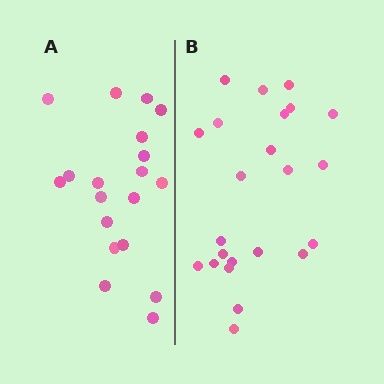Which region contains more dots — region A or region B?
Region B (the right region) has more dots.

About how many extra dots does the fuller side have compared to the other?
Region B has about 4 more dots than region A.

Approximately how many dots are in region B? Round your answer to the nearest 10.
About 20 dots. (The exact count is 23, which rounds to 20.)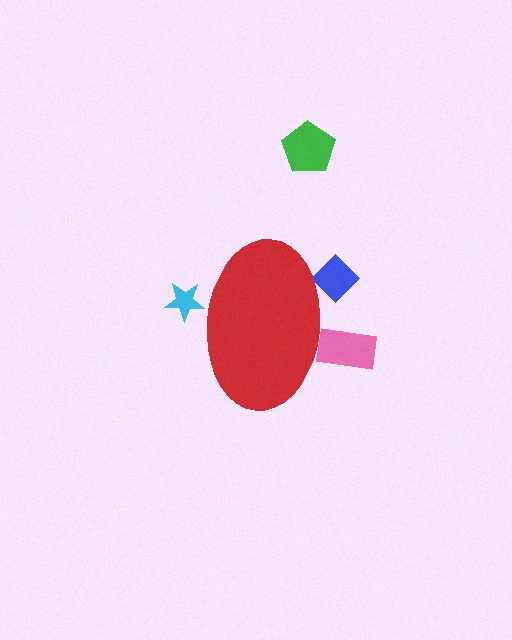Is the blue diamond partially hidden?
Yes, the blue diamond is partially hidden behind the red ellipse.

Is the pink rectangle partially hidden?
Yes, the pink rectangle is partially hidden behind the red ellipse.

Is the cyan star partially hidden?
Yes, the cyan star is partially hidden behind the red ellipse.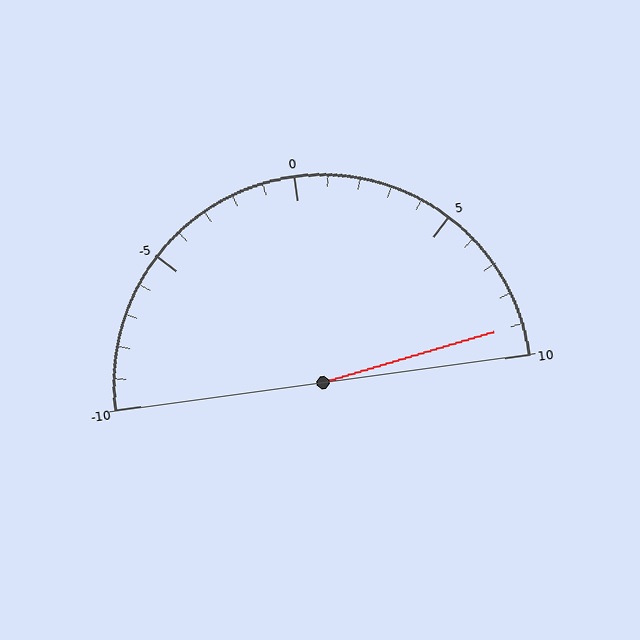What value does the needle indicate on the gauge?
The needle indicates approximately 9.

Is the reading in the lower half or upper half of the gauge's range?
The reading is in the upper half of the range (-10 to 10).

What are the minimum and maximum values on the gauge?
The gauge ranges from -10 to 10.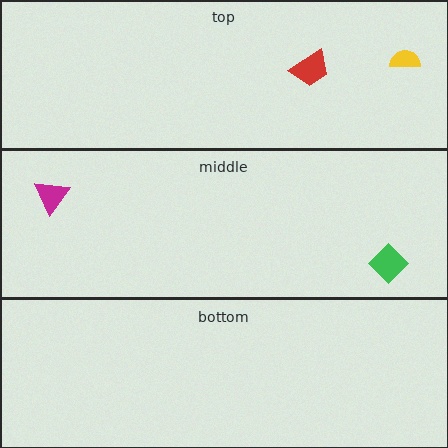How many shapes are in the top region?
2.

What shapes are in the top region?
The yellow semicircle, the red trapezoid.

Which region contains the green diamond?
The middle region.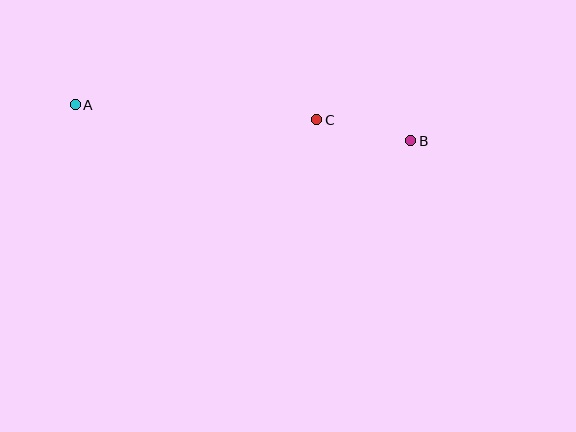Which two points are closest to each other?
Points B and C are closest to each other.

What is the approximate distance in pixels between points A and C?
The distance between A and C is approximately 242 pixels.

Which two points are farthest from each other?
Points A and B are farthest from each other.